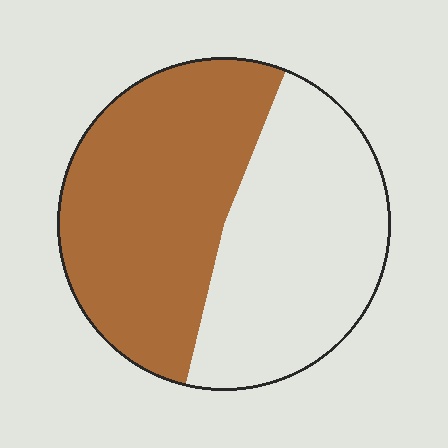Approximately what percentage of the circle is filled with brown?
Approximately 50%.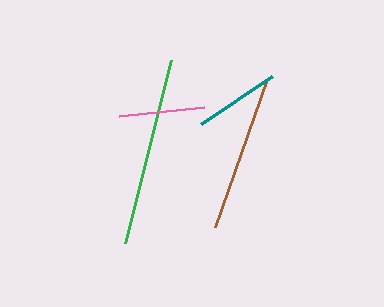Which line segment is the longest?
The green line is the longest at approximately 189 pixels.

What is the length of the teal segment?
The teal segment is approximately 86 pixels long.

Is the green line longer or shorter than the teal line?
The green line is longer than the teal line.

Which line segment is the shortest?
The pink line is the shortest at approximately 86 pixels.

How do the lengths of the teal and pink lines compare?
The teal and pink lines are approximately the same length.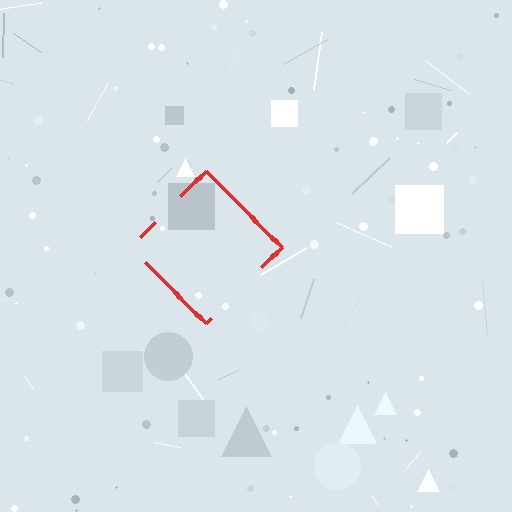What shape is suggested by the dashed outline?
The dashed outline suggests a diamond.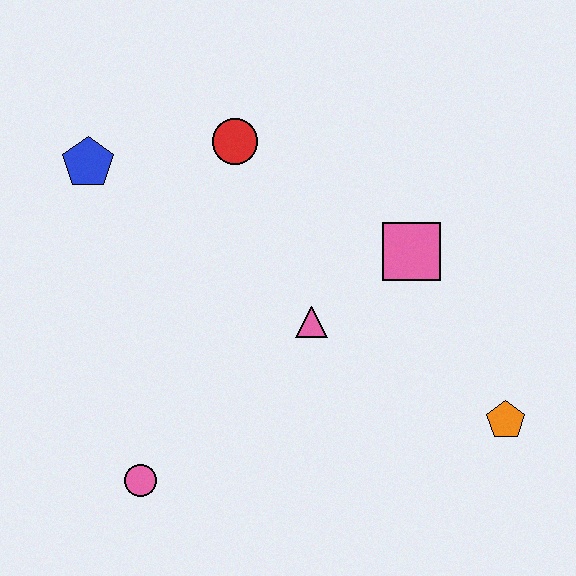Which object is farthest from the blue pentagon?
The orange pentagon is farthest from the blue pentagon.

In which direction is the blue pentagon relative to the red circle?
The blue pentagon is to the left of the red circle.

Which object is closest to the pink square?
The pink triangle is closest to the pink square.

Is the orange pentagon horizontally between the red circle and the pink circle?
No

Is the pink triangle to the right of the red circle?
Yes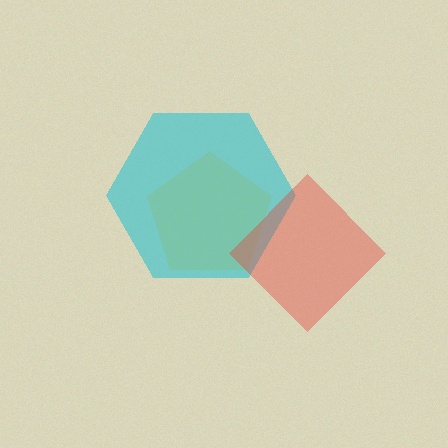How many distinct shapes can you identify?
There are 3 distinct shapes: a yellow pentagon, a cyan hexagon, a red diamond.